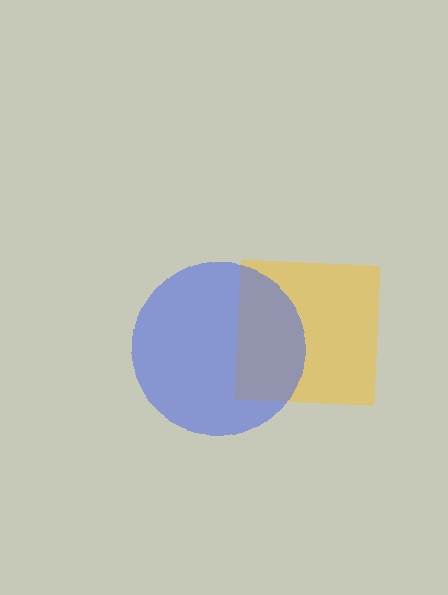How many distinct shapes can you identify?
There are 2 distinct shapes: a yellow square, a blue circle.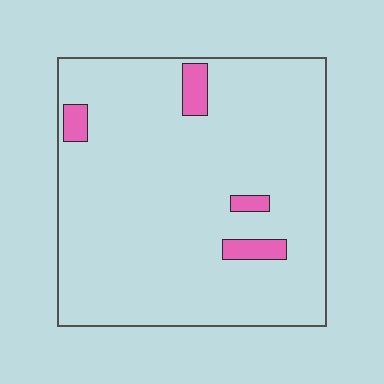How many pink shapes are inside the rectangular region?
4.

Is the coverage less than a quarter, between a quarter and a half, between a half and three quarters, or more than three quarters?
Less than a quarter.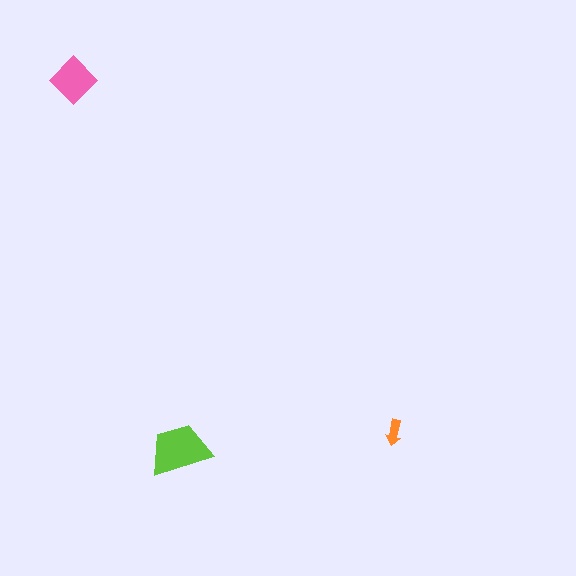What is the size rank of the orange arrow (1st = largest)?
3rd.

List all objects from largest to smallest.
The lime trapezoid, the pink diamond, the orange arrow.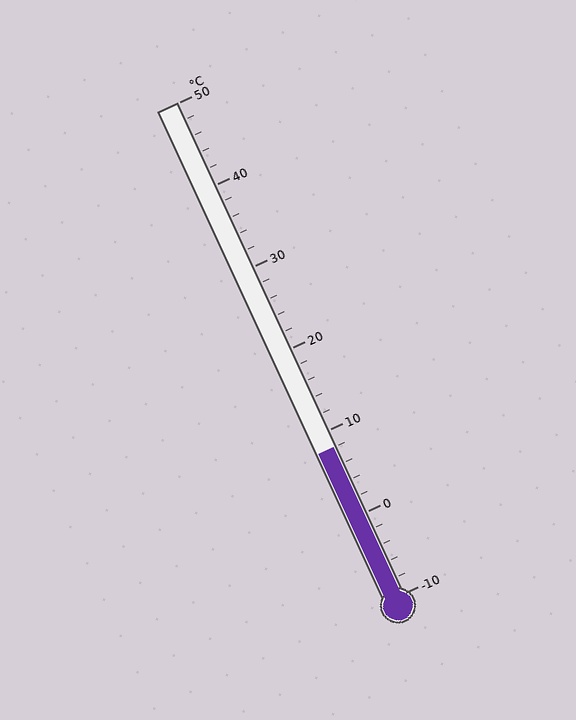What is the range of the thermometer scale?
The thermometer scale ranges from -10°C to 50°C.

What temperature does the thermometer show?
The thermometer shows approximately 8°C.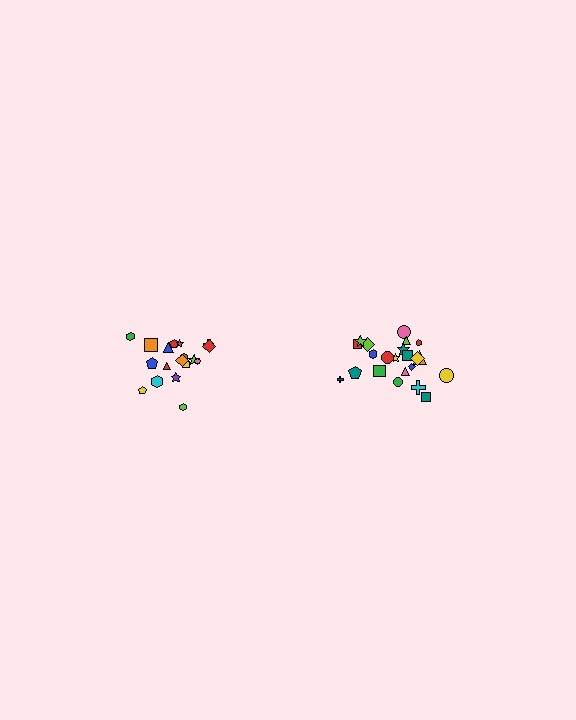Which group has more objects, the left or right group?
The right group.